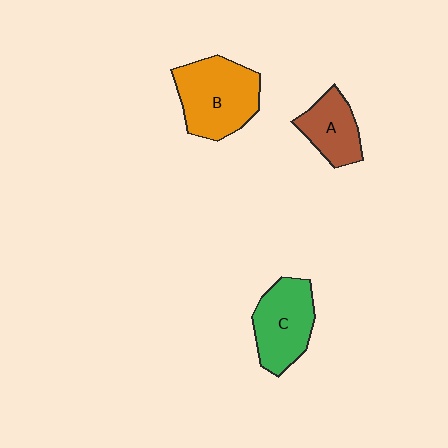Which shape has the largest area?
Shape B (orange).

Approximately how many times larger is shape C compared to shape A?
Approximately 1.4 times.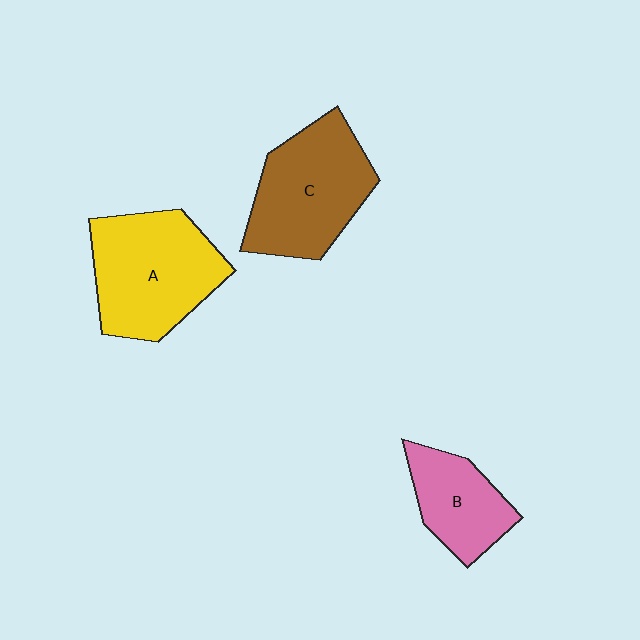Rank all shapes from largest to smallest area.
From largest to smallest: A (yellow), C (brown), B (pink).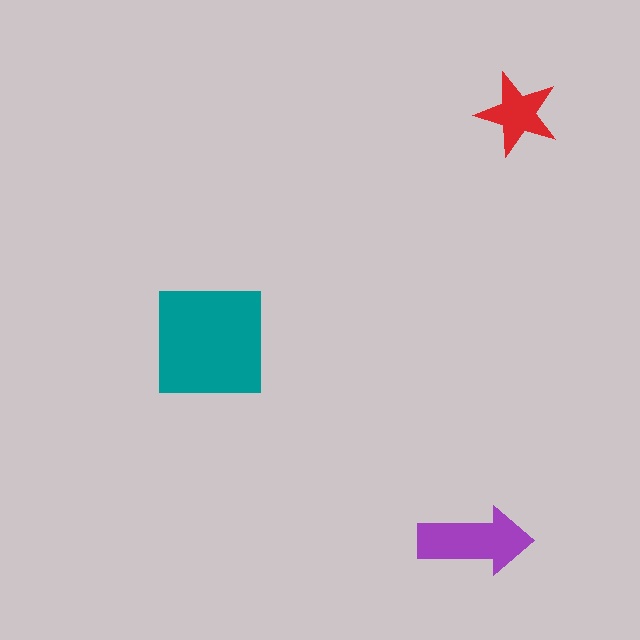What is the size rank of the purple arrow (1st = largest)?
2nd.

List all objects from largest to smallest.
The teal square, the purple arrow, the red star.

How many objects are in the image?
There are 3 objects in the image.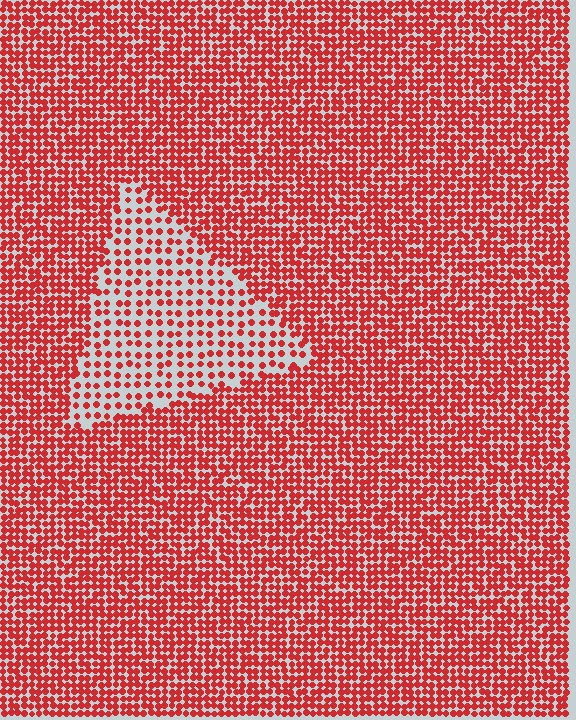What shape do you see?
I see a triangle.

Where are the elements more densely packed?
The elements are more densely packed outside the triangle boundary.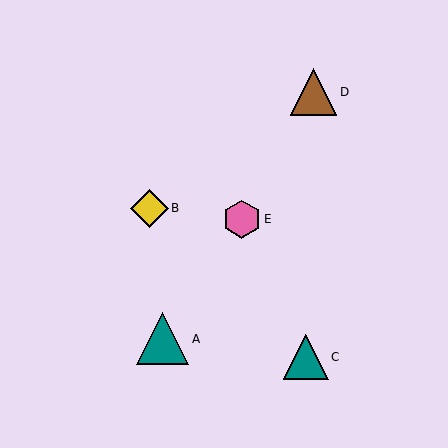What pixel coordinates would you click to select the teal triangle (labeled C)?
Click at (306, 357) to select the teal triangle C.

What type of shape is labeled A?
Shape A is a teal triangle.